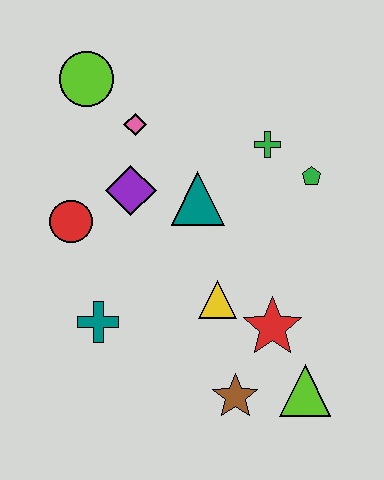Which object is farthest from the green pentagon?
The teal cross is farthest from the green pentagon.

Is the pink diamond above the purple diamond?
Yes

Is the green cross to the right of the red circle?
Yes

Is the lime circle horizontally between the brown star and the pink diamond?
No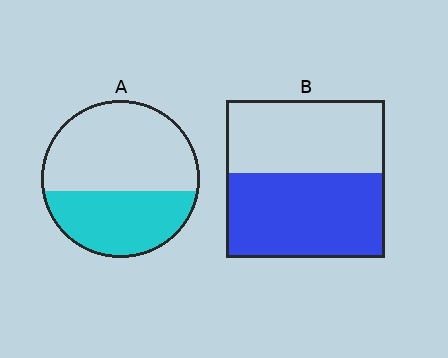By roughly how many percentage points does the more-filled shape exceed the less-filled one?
By roughly 15 percentage points (B over A).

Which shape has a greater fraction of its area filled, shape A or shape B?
Shape B.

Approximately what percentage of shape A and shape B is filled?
A is approximately 40% and B is approximately 55%.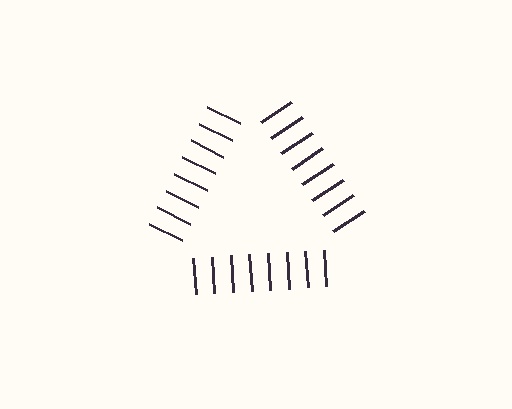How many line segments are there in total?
24 — 8 along each of the 3 edges.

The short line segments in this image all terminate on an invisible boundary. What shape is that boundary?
An illusory triangle — the line segments terminate on its edges but no continuous stroke is drawn.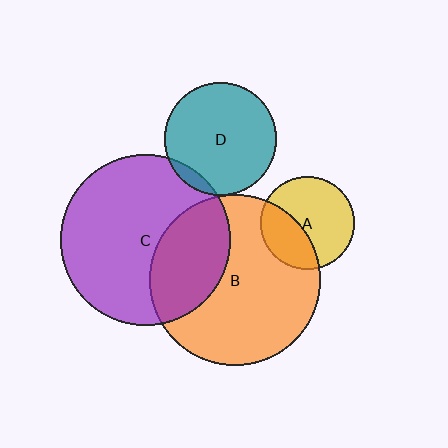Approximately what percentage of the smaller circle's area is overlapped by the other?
Approximately 35%.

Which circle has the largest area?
Circle B (orange).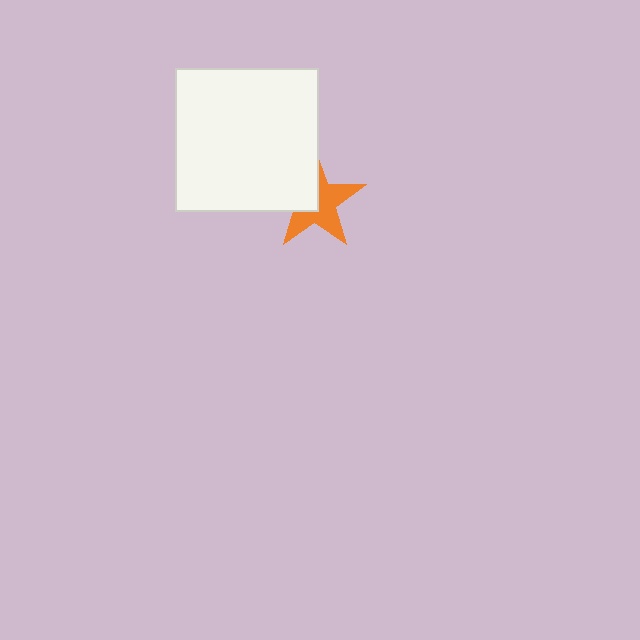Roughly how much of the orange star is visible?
About half of it is visible (roughly 58%).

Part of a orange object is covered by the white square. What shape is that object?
It is a star.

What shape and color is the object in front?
The object in front is a white square.